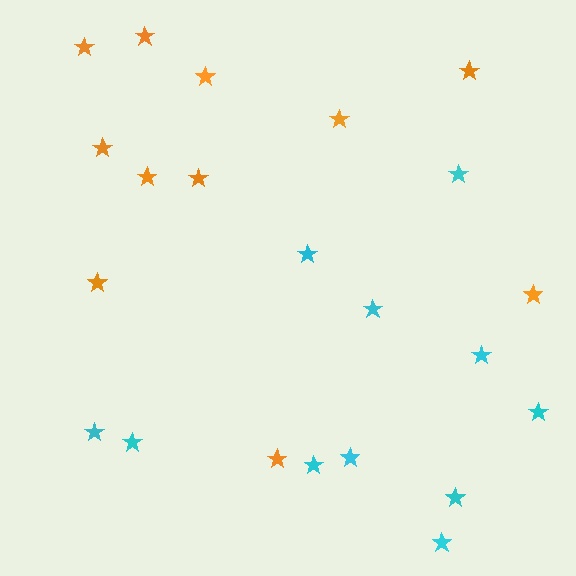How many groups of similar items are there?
There are 2 groups: one group of orange stars (11) and one group of cyan stars (11).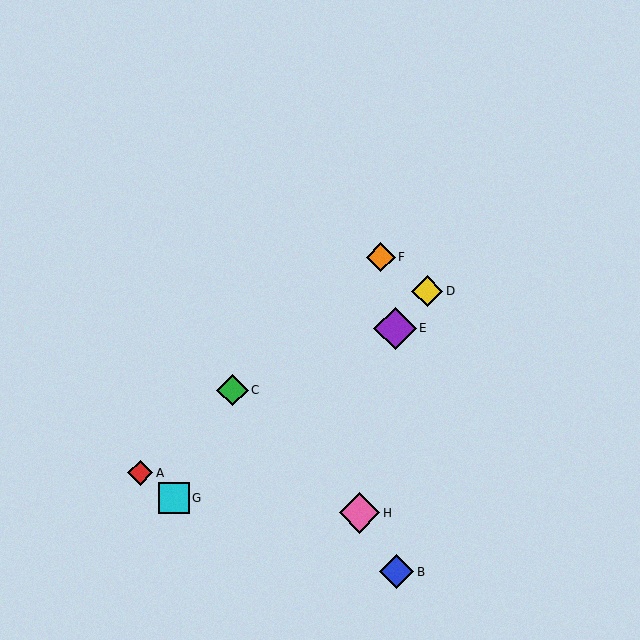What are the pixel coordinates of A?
Object A is at (140, 473).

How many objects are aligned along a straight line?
3 objects (A, C, F) are aligned along a straight line.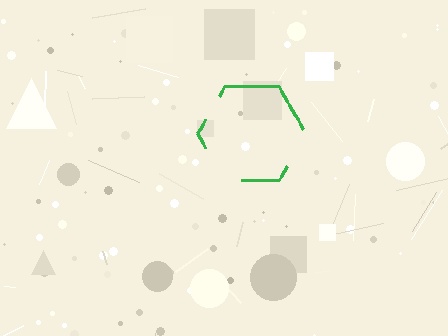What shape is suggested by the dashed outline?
The dashed outline suggests a hexagon.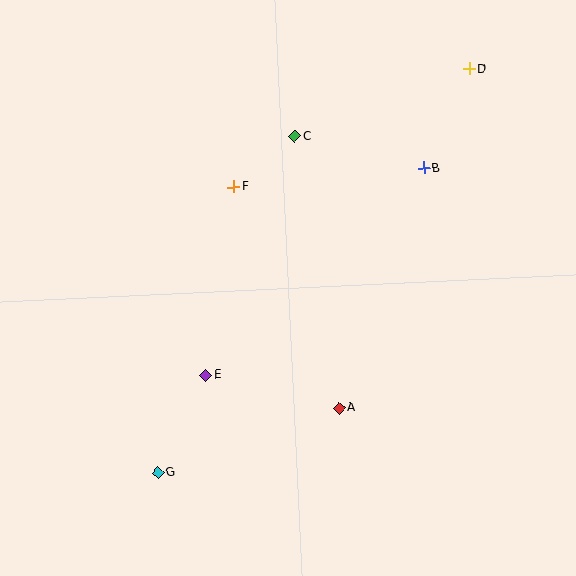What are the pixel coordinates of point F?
Point F is at (234, 187).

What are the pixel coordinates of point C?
Point C is at (294, 136).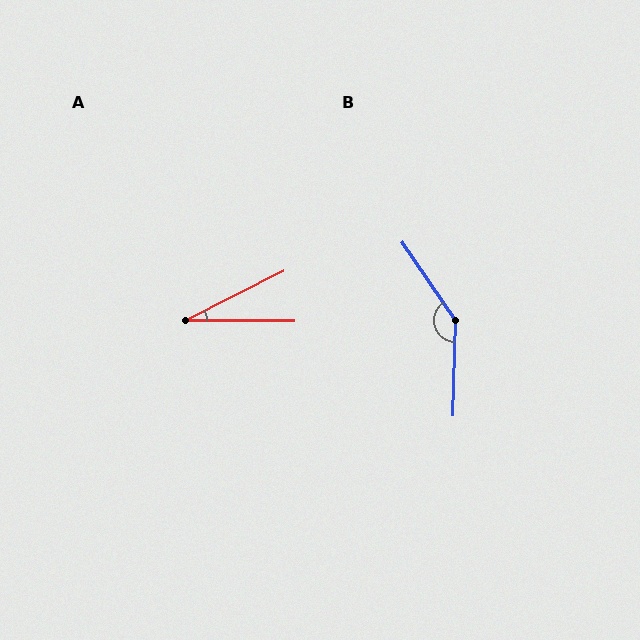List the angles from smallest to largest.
A (27°), B (144°).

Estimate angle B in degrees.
Approximately 144 degrees.